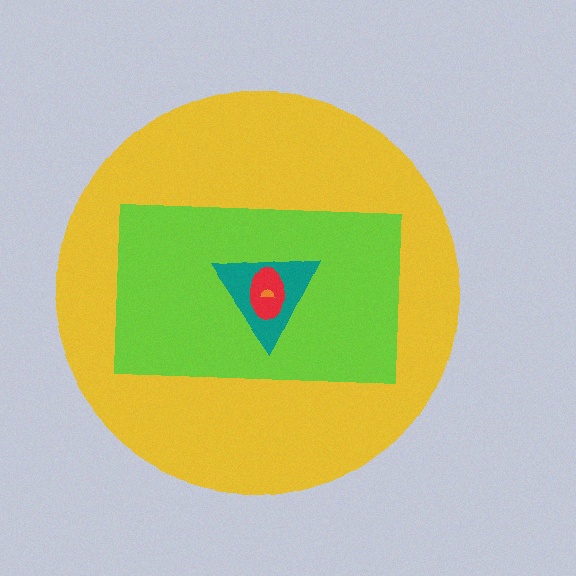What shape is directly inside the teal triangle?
The red ellipse.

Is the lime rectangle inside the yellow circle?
Yes.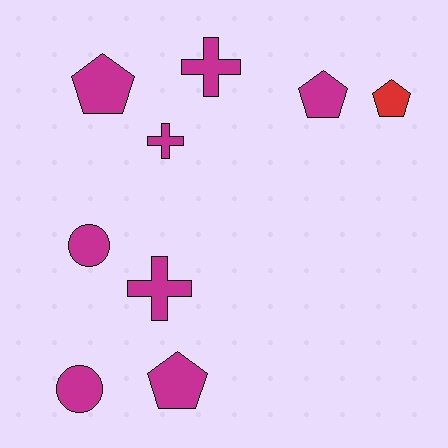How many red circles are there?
There are no red circles.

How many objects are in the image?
There are 9 objects.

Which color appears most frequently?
Magenta, with 8 objects.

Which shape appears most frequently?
Pentagon, with 4 objects.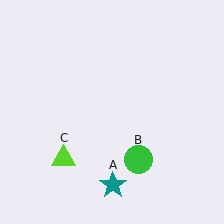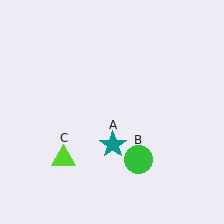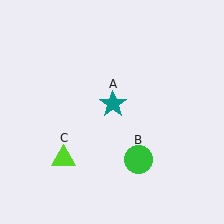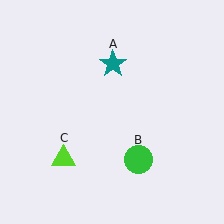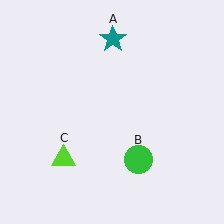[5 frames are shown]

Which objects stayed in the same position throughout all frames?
Green circle (object B) and lime triangle (object C) remained stationary.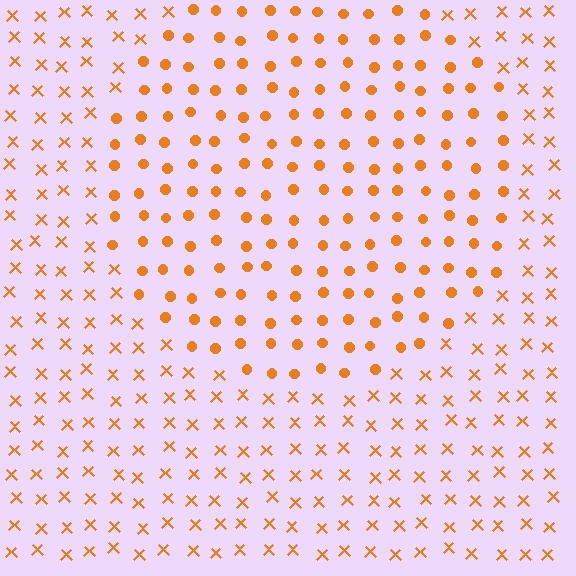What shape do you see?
I see a circle.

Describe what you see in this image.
The image is filled with small orange elements arranged in a uniform grid. A circle-shaped region contains circles, while the surrounding area contains X marks. The boundary is defined purely by the change in element shape.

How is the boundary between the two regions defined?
The boundary is defined by a change in element shape: circles inside vs. X marks outside. All elements share the same color and spacing.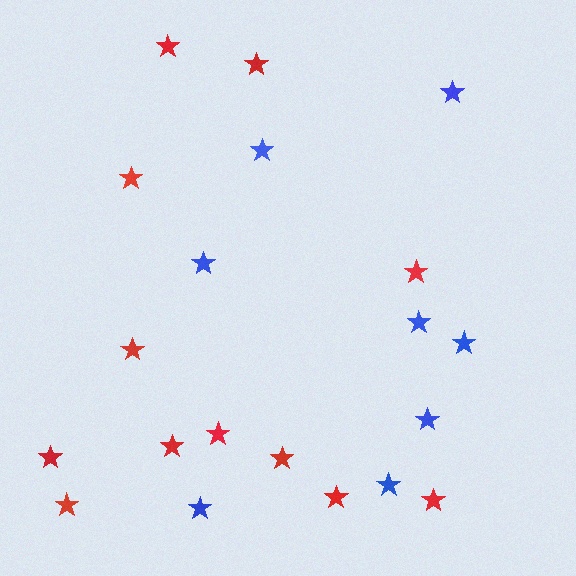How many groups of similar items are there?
There are 2 groups: one group of red stars (12) and one group of blue stars (8).